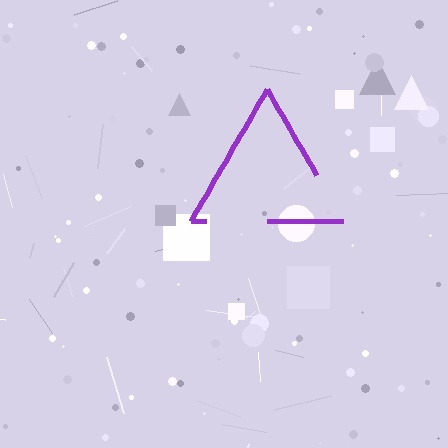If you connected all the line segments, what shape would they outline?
They would outline a triangle.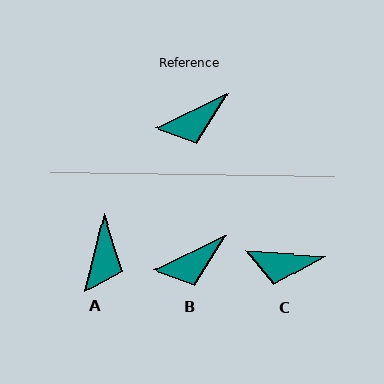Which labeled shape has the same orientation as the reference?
B.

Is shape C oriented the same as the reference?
No, it is off by about 30 degrees.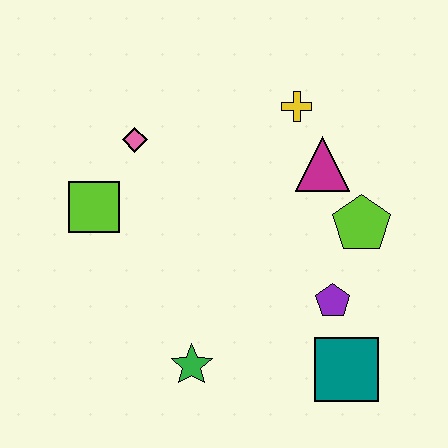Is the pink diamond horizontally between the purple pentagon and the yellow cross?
No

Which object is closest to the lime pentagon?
The magenta triangle is closest to the lime pentagon.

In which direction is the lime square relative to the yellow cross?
The lime square is to the left of the yellow cross.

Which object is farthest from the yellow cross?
The green star is farthest from the yellow cross.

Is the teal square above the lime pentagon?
No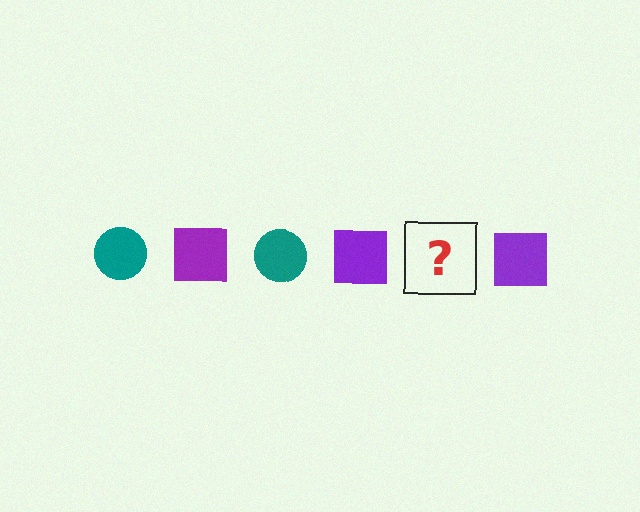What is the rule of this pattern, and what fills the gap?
The rule is that the pattern alternates between teal circle and purple square. The gap should be filled with a teal circle.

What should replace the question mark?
The question mark should be replaced with a teal circle.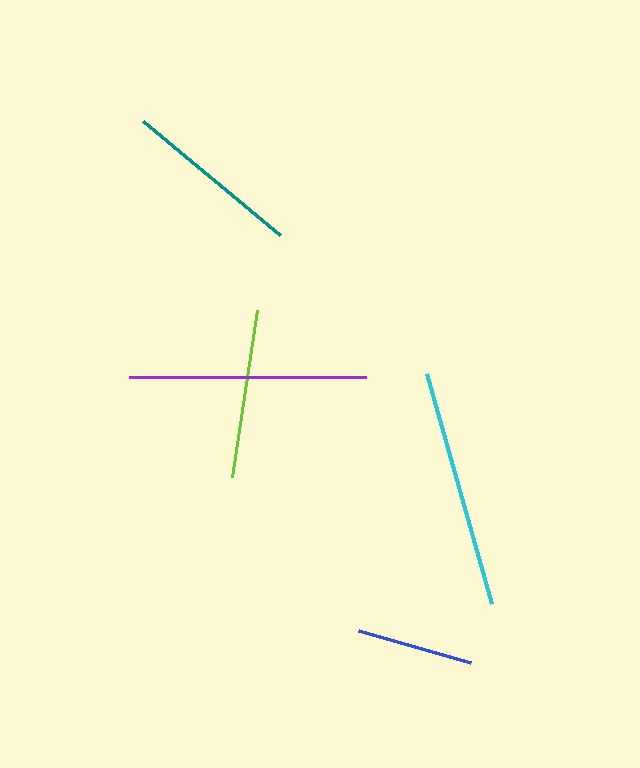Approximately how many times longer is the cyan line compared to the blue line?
The cyan line is approximately 2.0 times the length of the blue line.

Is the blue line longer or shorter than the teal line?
The teal line is longer than the blue line.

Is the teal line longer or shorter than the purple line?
The purple line is longer than the teal line.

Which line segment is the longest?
The cyan line is the longest at approximately 239 pixels.